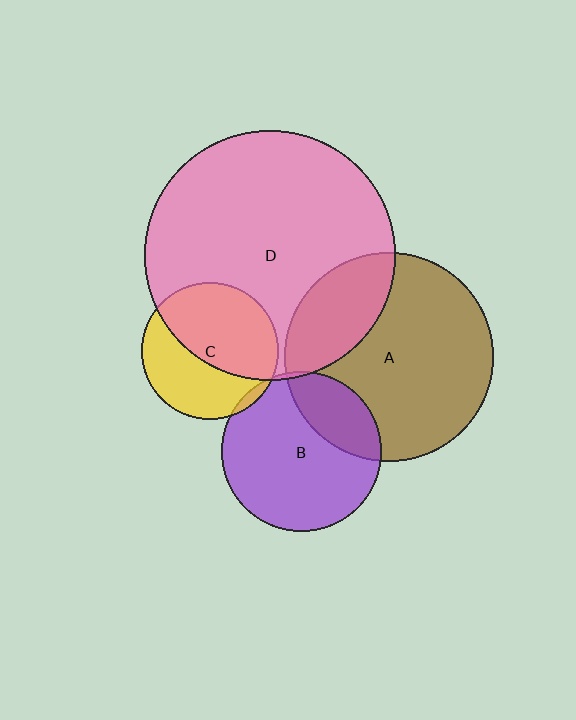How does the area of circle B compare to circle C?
Approximately 1.4 times.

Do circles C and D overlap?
Yes.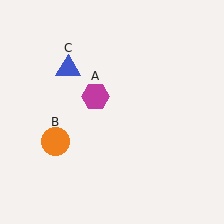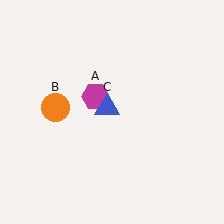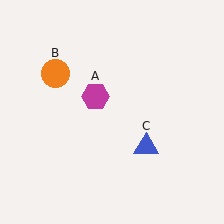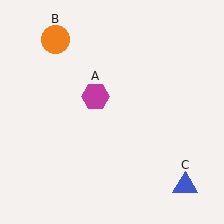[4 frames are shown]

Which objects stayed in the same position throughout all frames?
Magenta hexagon (object A) remained stationary.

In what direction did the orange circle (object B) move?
The orange circle (object B) moved up.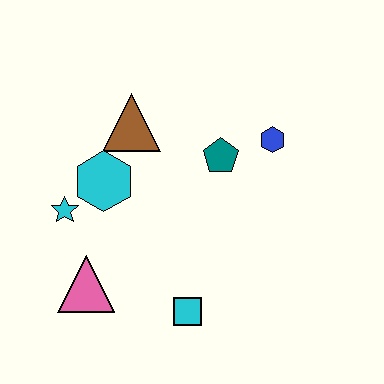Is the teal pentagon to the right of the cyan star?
Yes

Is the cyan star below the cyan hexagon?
Yes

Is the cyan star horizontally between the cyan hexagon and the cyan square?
No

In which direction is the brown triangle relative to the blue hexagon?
The brown triangle is to the left of the blue hexagon.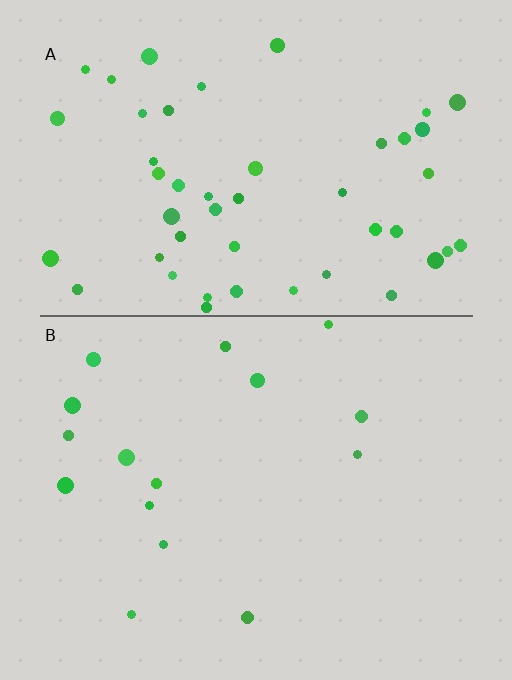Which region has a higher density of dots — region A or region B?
A (the top).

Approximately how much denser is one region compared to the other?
Approximately 3.1× — region A over region B.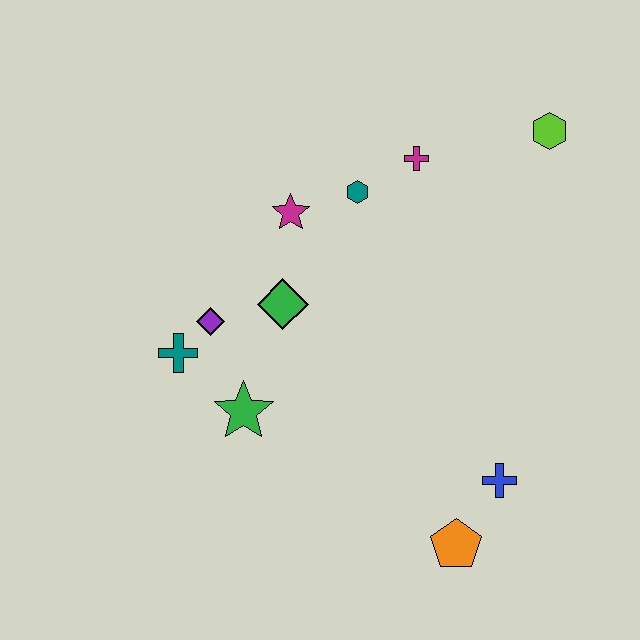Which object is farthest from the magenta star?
The orange pentagon is farthest from the magenta star.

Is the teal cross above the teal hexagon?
No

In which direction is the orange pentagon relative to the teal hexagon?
The orange pentagon is below the teal hexagon.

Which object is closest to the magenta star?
The teal hexagon is closest to the magenta star.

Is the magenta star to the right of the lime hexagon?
No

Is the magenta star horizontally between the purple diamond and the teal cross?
No